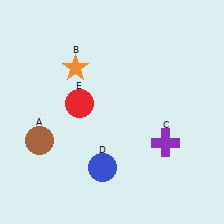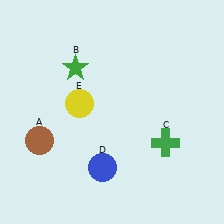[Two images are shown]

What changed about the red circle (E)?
In Image 1, E is red. In Image 2, it changed to yellow.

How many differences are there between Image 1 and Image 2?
There are 3 differences between the two images.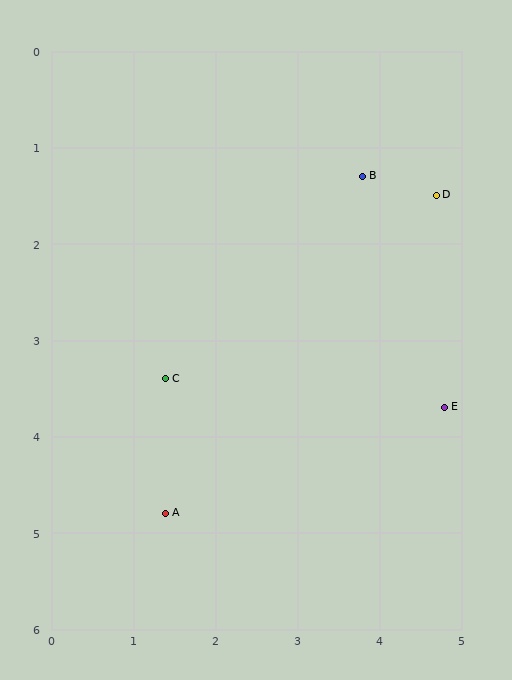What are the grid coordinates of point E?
Point E is at approximately (4.8, 3.7).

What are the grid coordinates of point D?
Point D is at approximately (4.7, 1.5).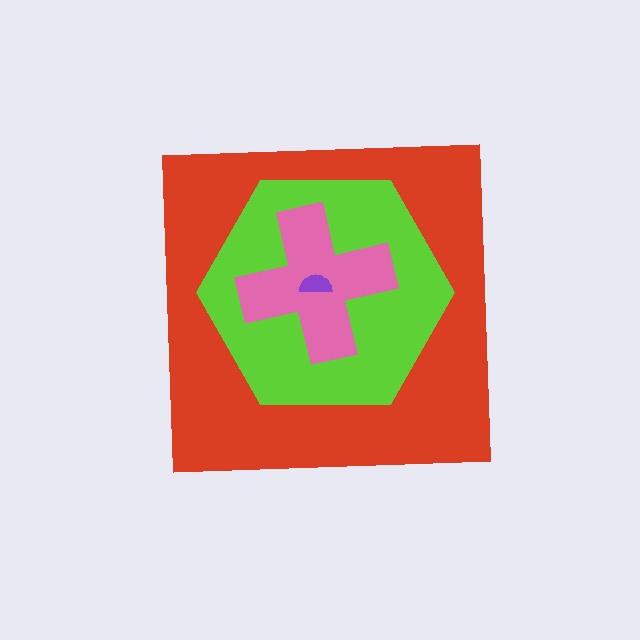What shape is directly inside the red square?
The lime hexagon.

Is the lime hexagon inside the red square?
Yes.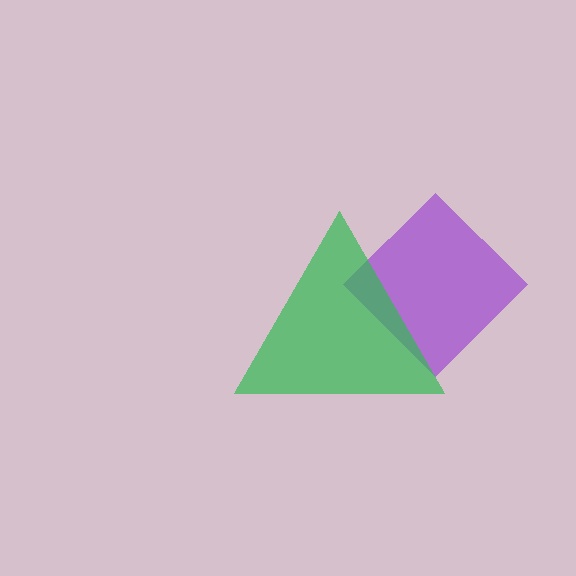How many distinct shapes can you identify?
There are 2 distinct shapes: a purple diamond, a green triangle.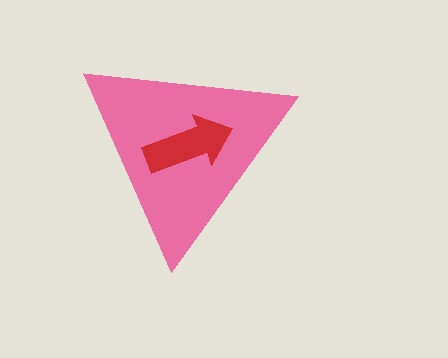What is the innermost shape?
The red arrow.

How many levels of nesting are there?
2.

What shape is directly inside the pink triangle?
The red arrow.